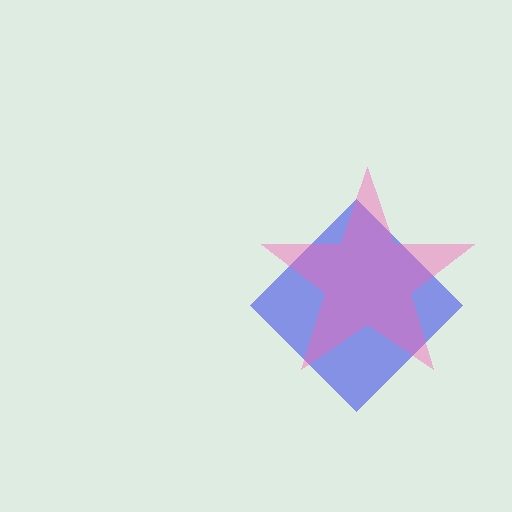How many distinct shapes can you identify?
There are 2 distinct shapes: a blue diamond, a pink star.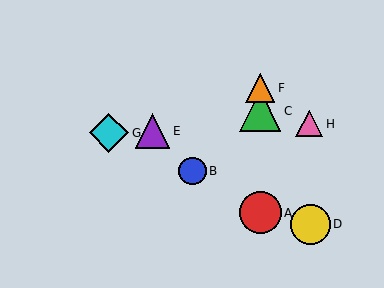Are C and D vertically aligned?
No, C is at x≈260 and D is at x≈310.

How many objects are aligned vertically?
3 objects (A, C, F) are aligned vertically.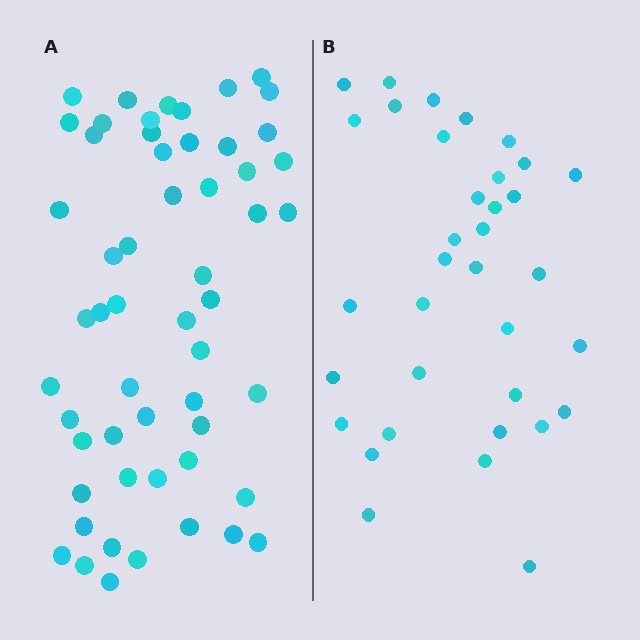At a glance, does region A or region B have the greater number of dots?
Region A (the left region) has more dots.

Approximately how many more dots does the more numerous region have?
Region A has approximately 20 more dots than region B.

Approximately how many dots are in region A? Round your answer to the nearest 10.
About 60 dots. (The exact count is 55, which rounds to 60.)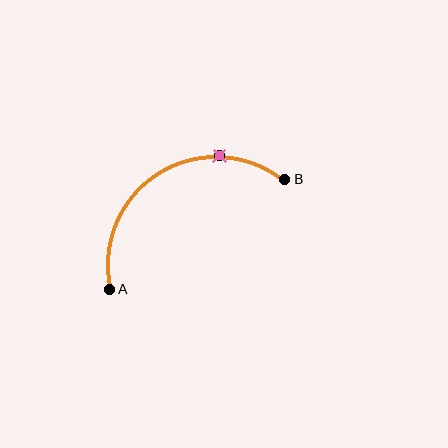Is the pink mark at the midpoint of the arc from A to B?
No. The pink mark lies on the arc but is closer to endpoint B. The arc midpoint would be at the point on the curve equidistant along the arc from both A and B.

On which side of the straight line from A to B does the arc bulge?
The arc bulges above the straight line connecting A and B.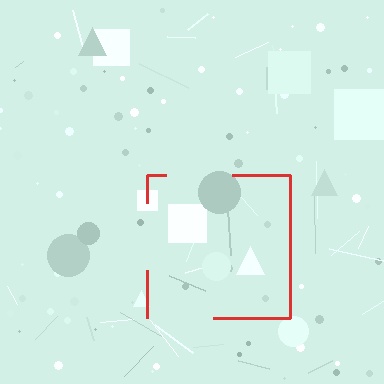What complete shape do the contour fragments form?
The contour fragments form a square.